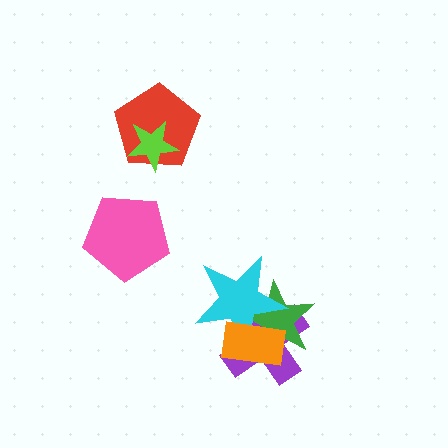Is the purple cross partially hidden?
Yes, it is partially covered by another shape.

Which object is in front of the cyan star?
The orange rectangle is in front of the cyan star.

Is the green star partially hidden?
Yes, it is partially covered by another shape.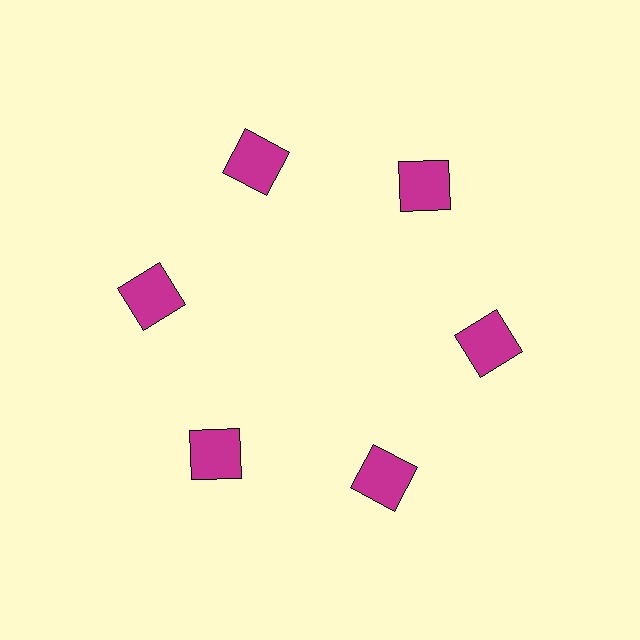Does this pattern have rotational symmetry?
Yes, this pattern has 6-fold rotational symmetry. It looks the same after rotating 60 degrees around the center.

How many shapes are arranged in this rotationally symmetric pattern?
There are 6 shapes, arranged in 6 groups of 1.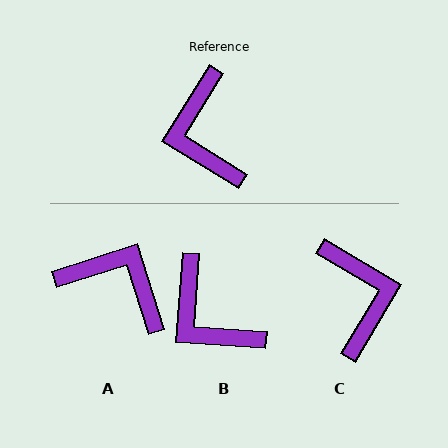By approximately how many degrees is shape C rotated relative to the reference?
Approximately 179 degrees clockwise.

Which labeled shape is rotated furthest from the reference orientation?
C, about 179 degrees away.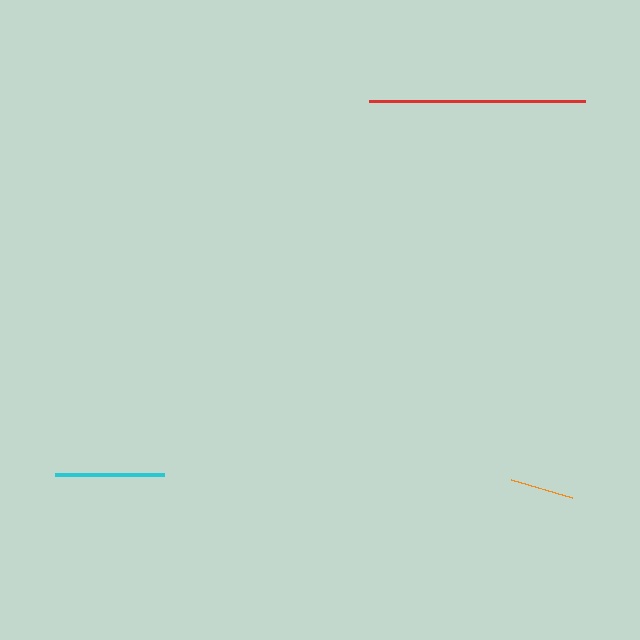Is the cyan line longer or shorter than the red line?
The red line is longer than the cyan line.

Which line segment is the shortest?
The orange line is the shortest at approximately 64 pixels.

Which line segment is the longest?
The red line is the longest at approximately 216 pixels.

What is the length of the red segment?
The red segment is approximately 216 pixels long.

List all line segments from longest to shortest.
From longest to shortest: red, cyan, orange.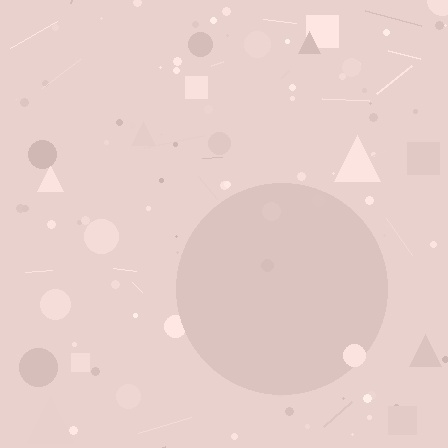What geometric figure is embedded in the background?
A circle is embedded in the background.